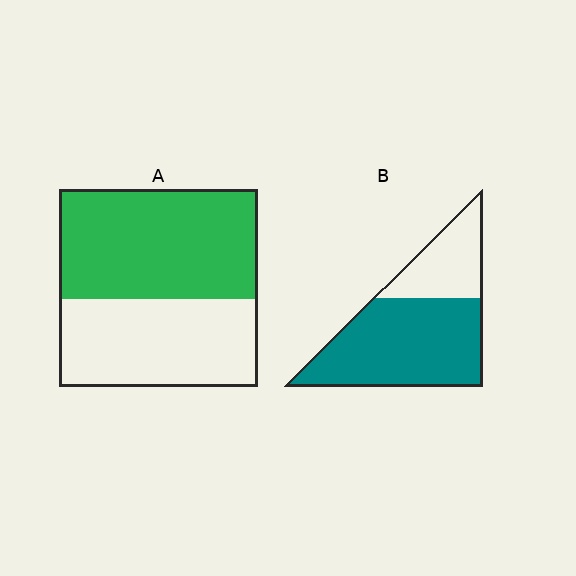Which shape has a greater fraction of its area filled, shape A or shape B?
Shape B.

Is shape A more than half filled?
Yes.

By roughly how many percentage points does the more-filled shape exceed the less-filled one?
By roughly 15 percentage points (B over A).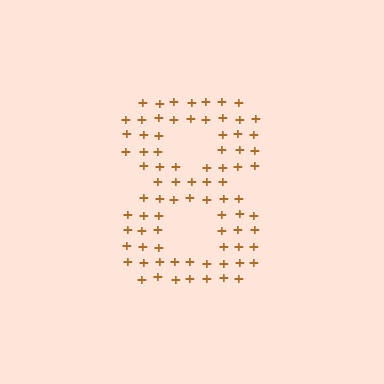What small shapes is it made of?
It is made of small plus signs.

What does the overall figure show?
The overall figure shows the digit 8.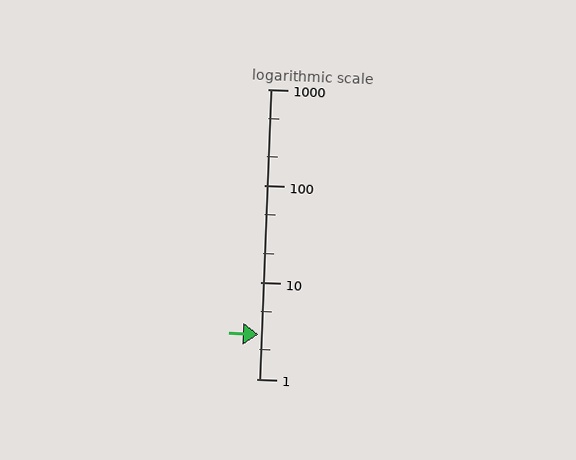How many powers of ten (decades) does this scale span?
The scale spans 3 decades, from 1 to 1000.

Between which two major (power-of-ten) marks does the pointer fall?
The pointer is between 1 and 10.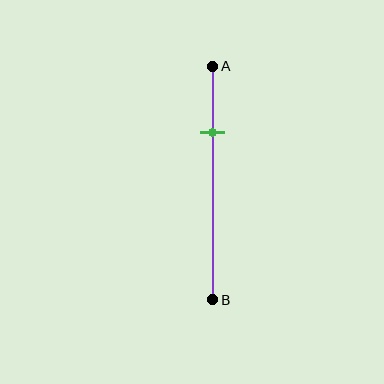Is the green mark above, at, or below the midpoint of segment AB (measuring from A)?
The green mark is above the midpoint of segment AB.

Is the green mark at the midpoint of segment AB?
No, the mark is at about 30% from A, not at the 50% midpoint.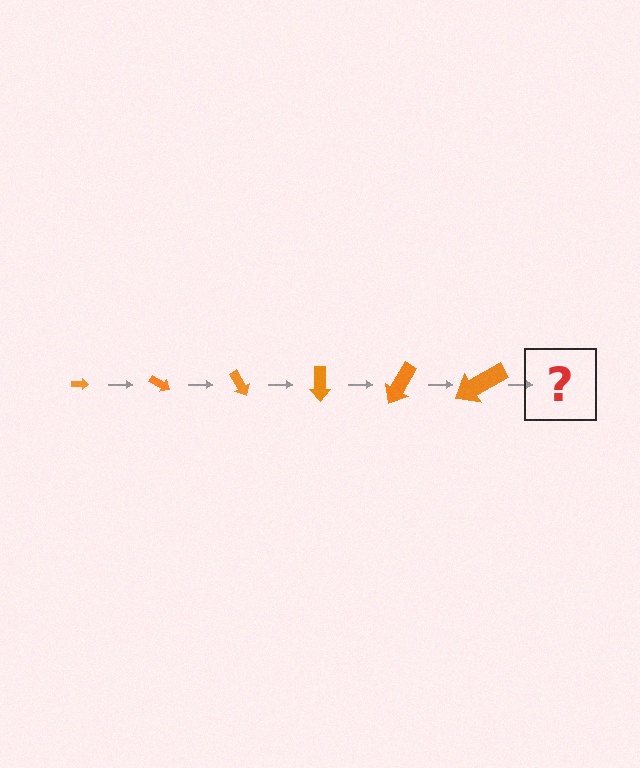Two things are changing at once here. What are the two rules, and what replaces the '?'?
The two rules are that the arrow grows larger each step and it rotates 30 degrees each step. The '?' should be an arrow, larger than the previous one and rotated 180 degrees from the start.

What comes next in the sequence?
The next element should be an arrow, larger than the previous one and rotated 180 degrees from the start.